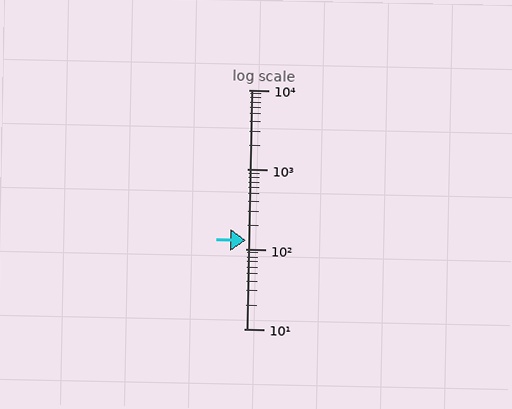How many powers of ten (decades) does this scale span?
The scale spans 3 decades, from 10 to 10000.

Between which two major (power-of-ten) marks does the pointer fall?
The pointer is between 100 and 1000.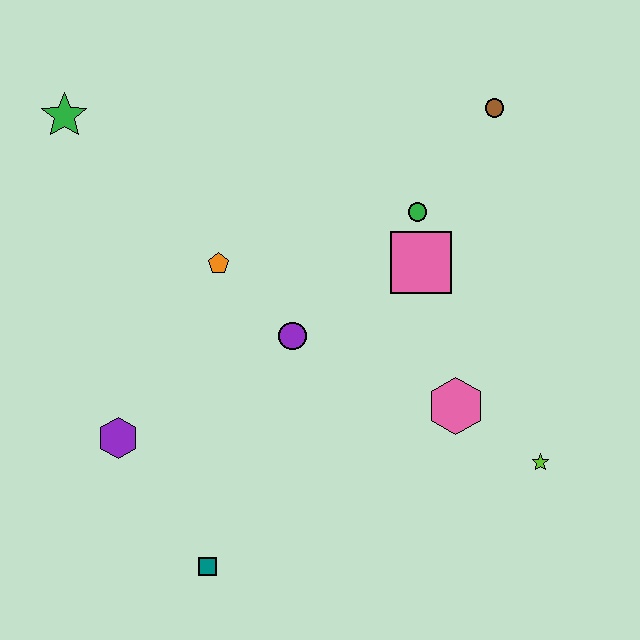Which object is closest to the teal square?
The purple hexagon is closest to the teal square.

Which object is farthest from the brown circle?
The teal square is farthest from the brown circle.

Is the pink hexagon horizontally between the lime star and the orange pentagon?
Yes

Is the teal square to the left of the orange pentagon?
Yes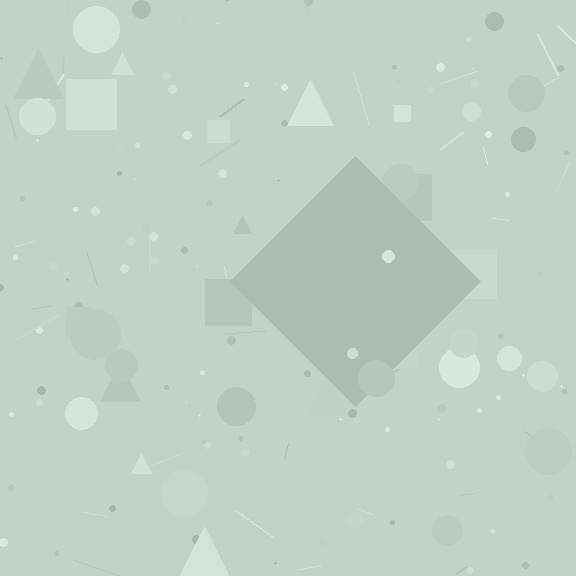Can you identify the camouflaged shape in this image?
The camouflaged shape is a diamond.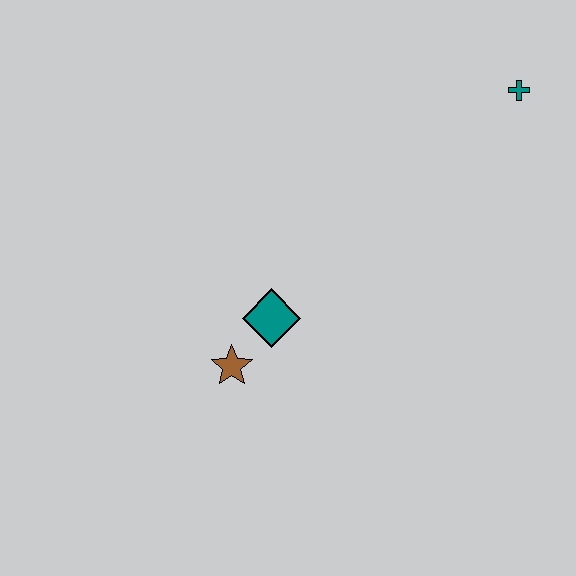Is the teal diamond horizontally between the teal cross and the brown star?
Yes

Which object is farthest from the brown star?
The teal cross is farthest from the brown star.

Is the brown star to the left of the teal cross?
Yes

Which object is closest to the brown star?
The teal diamond is closest to the brown star.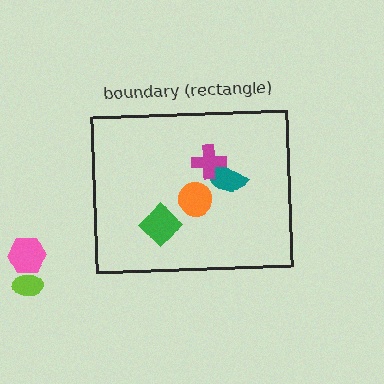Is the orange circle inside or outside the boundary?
Inside.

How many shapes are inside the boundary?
4 inside, 2 outside.